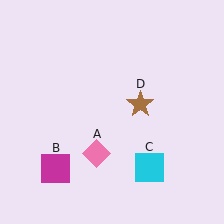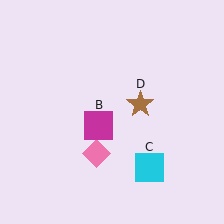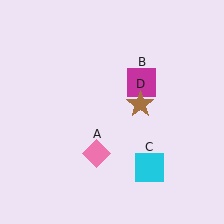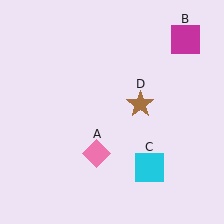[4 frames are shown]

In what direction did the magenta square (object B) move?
The magenta square (object B) moved up and to the right.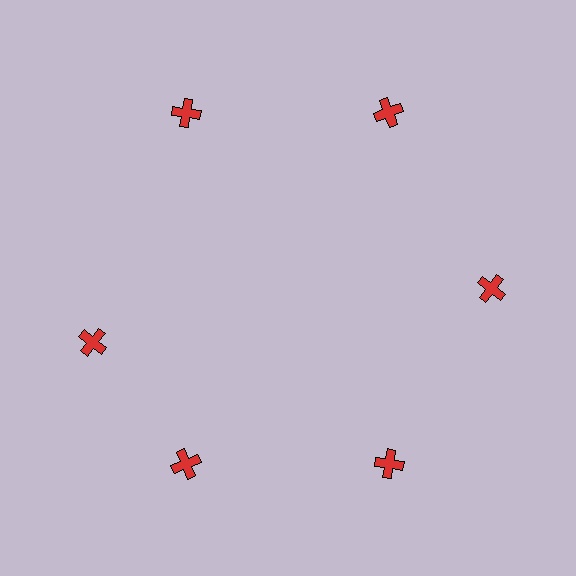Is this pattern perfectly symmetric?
No. The 6 red crosses are arranged in a ring, but one element near the 9 o'clock position is rotated out of alignment along the ring, breaking the 6-fold rotational symmetry.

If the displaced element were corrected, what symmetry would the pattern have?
It would have 6-fold rotational symmetry — the pattern would map onto itself every 60 degrees.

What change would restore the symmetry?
The symmetry would be restored by rotating it back into even spacing with its neighbors so that all 6 crosses sit at equal angles and equal distance from the center.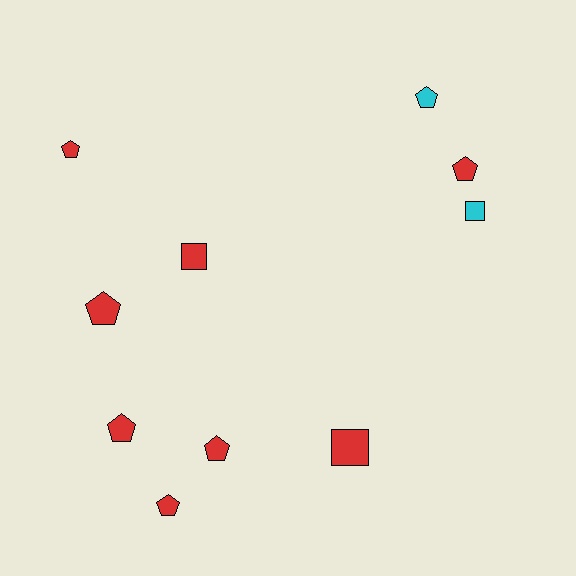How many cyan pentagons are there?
There is 1 cyan pentagon.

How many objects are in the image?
There are 10 objects.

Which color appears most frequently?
Red, with 8 objects.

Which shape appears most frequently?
Pentagon, with 7 objects.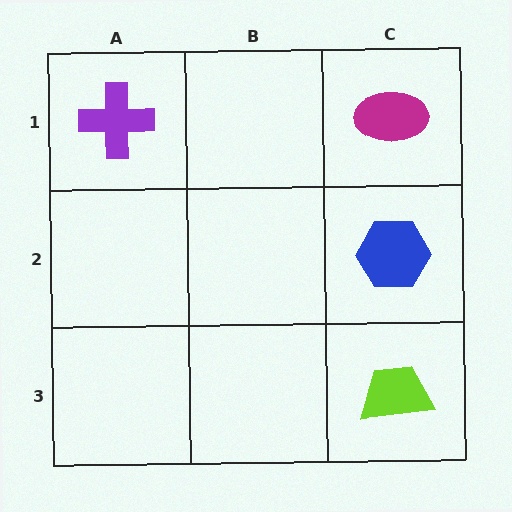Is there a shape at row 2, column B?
No, that cell is empty.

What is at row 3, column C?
A lime trapezoid.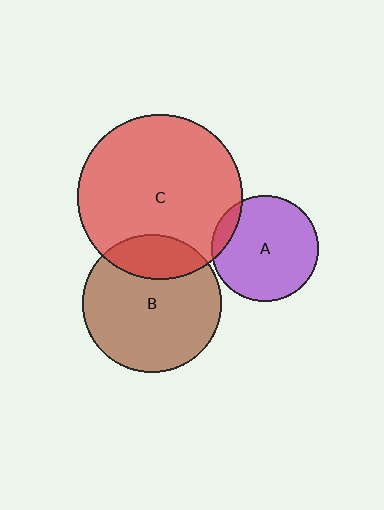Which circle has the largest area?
Circle C (red).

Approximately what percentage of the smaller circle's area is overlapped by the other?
Approximately 20%.